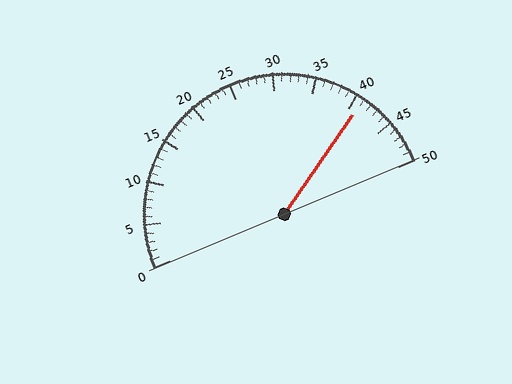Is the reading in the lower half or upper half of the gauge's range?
The reading is in the upper half of the range (0 to 50).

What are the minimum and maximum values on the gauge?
The gauge ranges from 0 to 50.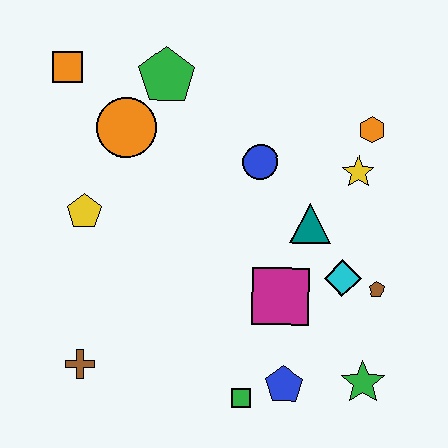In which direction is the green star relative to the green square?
The green star is to the right of the green square.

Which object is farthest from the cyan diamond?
The orange square is farthest from the cyan diamond.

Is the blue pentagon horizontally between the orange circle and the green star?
Yes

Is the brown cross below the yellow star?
Yes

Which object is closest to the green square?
The blue pentagon is closest to the green square.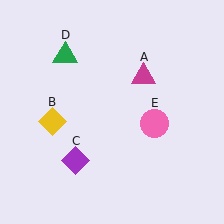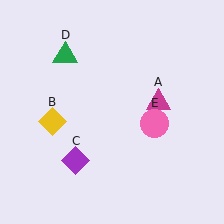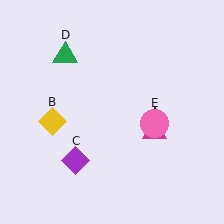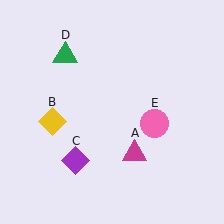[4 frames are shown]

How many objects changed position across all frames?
1 object changed position: magenta triangle (object A).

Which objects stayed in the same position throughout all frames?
Yellow diamond (object B) and purple diamond (object C) and green triangle (object D) and pink circle (object E) remained stationary.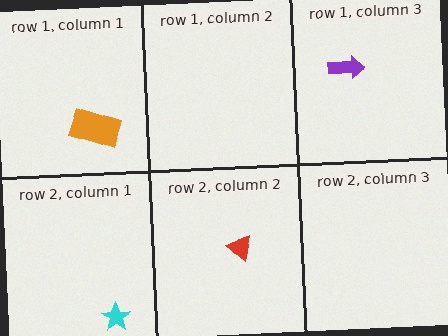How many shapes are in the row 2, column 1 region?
1.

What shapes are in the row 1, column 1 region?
The orange rectangle.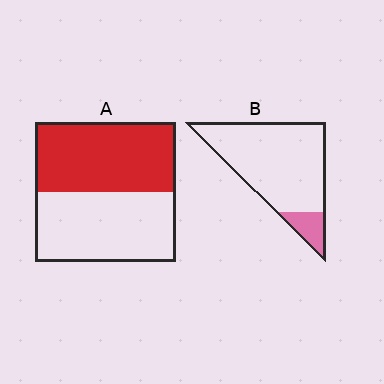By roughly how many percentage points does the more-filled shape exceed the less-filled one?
By roughly 35 percentage points (A over B).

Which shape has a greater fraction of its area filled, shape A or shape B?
Shape A.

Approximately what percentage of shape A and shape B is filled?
A is approximately 50% and B is approximately 15%.